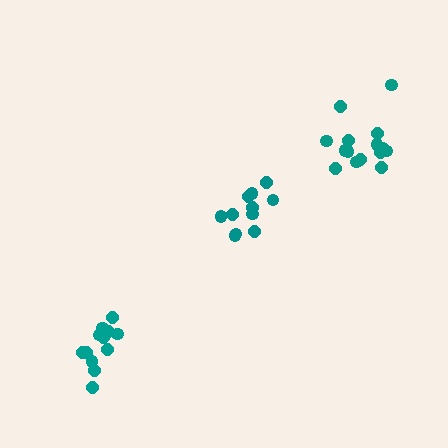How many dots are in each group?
Group 1: 15 dots, Group 2: 11 dots, Group 3: 12 dots (38 total).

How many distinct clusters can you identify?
There are 3 distinct clusters.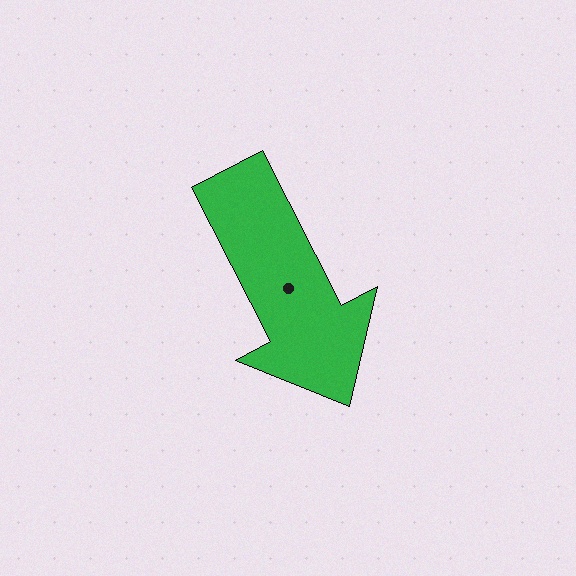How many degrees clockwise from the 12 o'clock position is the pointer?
Approximately 153 degrees.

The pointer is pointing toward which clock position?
Roughly 5 o'clock.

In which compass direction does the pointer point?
Southeast.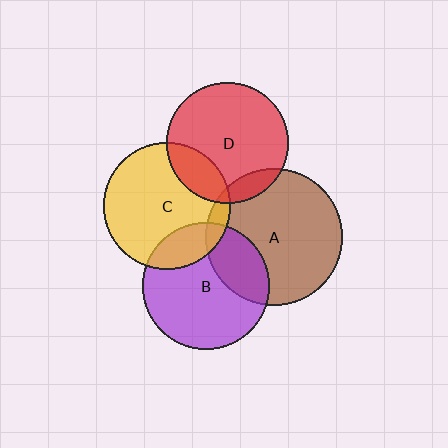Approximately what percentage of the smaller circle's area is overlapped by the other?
Approximately 20%.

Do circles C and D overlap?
Yes.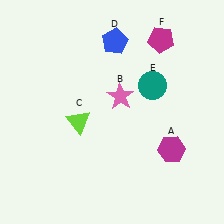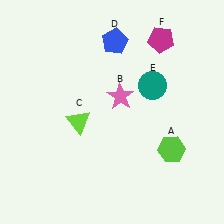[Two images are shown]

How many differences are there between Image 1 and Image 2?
There is 1 difference between the two images.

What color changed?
The hexagon (A) changed from magenta in Image 1 to lime in Image 2.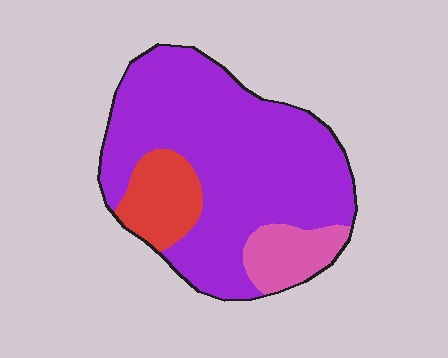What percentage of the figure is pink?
Pink covers 12% of the figure.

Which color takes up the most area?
Purple, at roughly 75%.